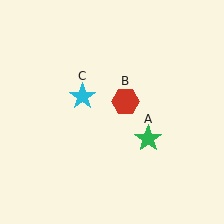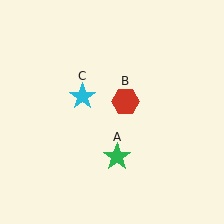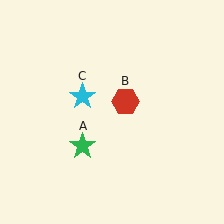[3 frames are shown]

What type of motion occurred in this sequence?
The green star (object A) rotated clockwise around the center of the scene.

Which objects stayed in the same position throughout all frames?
Red hexagon (object B) and cyan star (object C) remained stationary.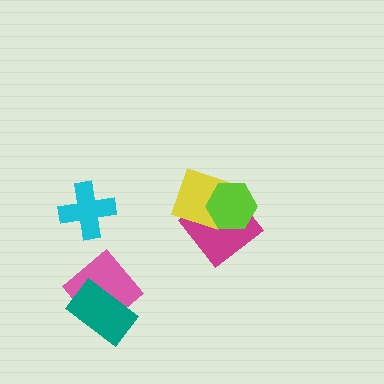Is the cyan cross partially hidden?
No, no other shape covers it.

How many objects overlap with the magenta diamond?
2 objects overlap with the magenta diamond.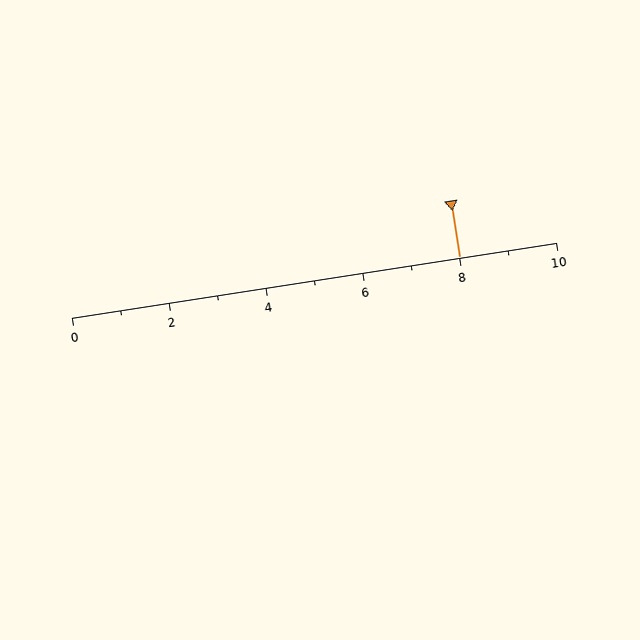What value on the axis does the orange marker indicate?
The marker indicates approximately 8.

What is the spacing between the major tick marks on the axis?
The major ticks are spaced 2 apart.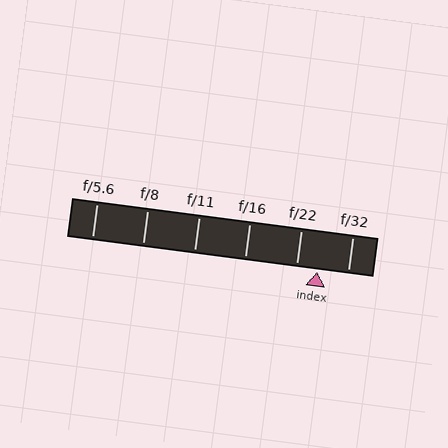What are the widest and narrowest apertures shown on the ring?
The widest aperture shown is f/5.6 and the narrowest is f/32.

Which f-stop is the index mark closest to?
The index mark is closest to f/22.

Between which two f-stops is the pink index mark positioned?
The index mark is between f/22 and f/32.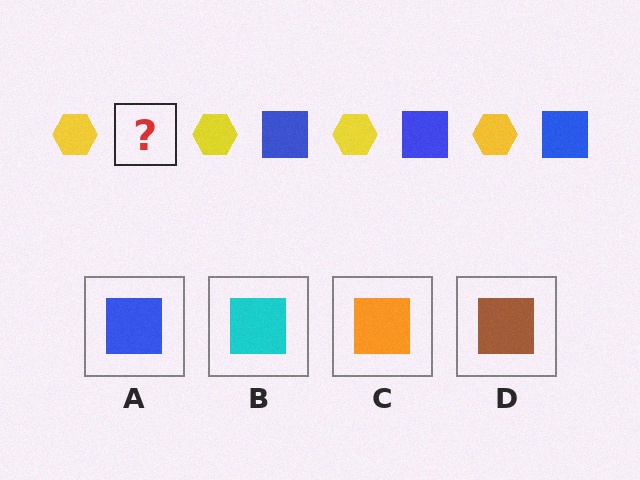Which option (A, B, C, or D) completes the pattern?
A.